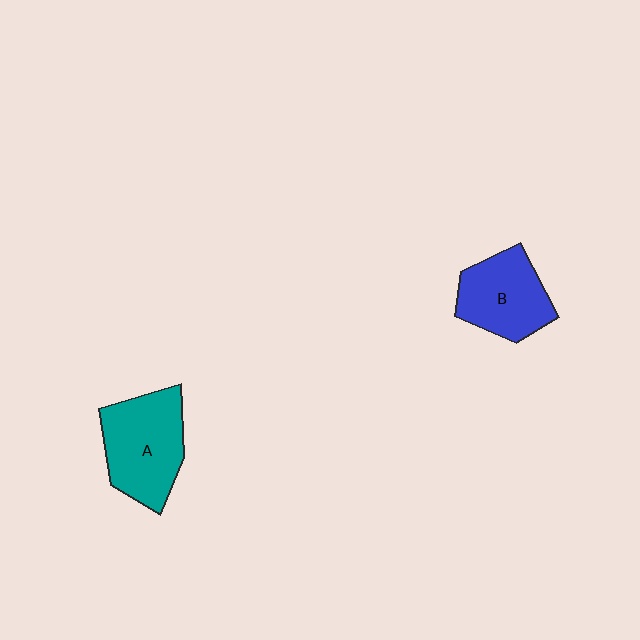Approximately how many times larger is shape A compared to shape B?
Approximately 1.2 times.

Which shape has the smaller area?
Shape B (blue).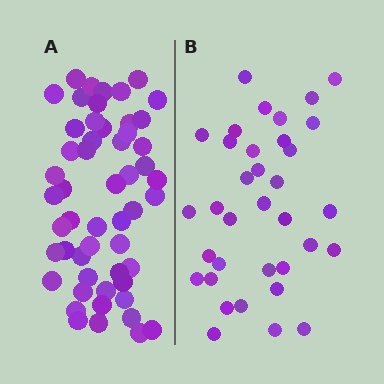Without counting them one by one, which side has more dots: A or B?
Region A (the left region) has more dots.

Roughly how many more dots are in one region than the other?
Region A has approximately 20 more dots than region B.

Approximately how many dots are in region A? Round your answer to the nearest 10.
About 50 dots. (The exact count is 53, which rounds to 50.)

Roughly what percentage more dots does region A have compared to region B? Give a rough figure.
About 50% more.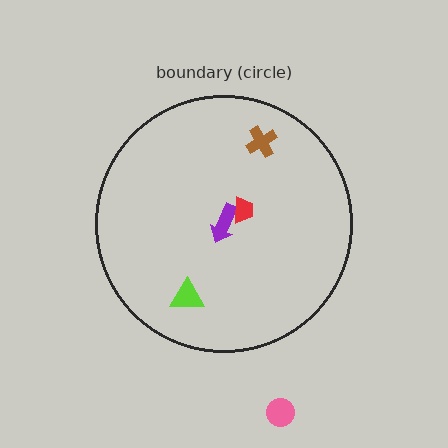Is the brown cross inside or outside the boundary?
Inside.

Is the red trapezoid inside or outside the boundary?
Inside.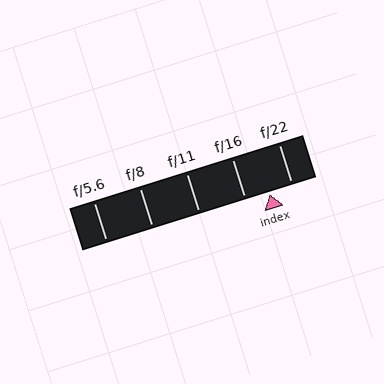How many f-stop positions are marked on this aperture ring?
There are 5 f-stop positions marked.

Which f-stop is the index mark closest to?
The index mark is closest to f/22.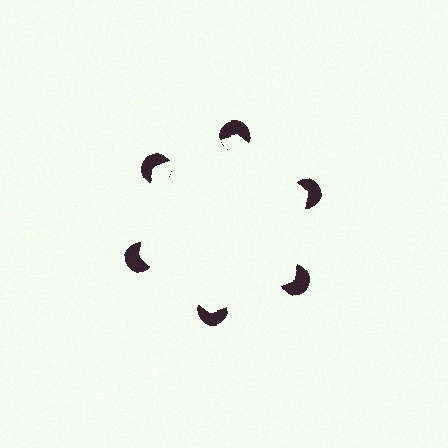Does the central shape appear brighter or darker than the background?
It typically appears slightly brighter than the background, even though no actual brightness change is drawn.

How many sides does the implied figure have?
6 sides.